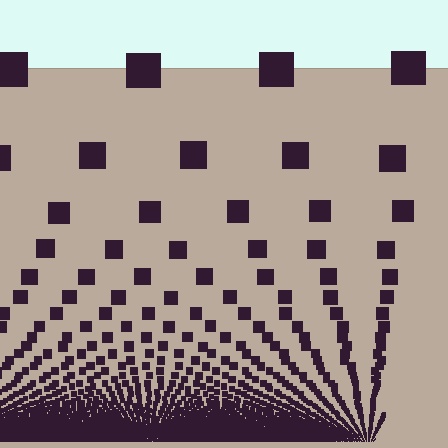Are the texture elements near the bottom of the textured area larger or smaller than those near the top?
Smaller. The gradient is inverted — elements near the bottom are smaller and denser.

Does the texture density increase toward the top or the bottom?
Density increases toward the bottom.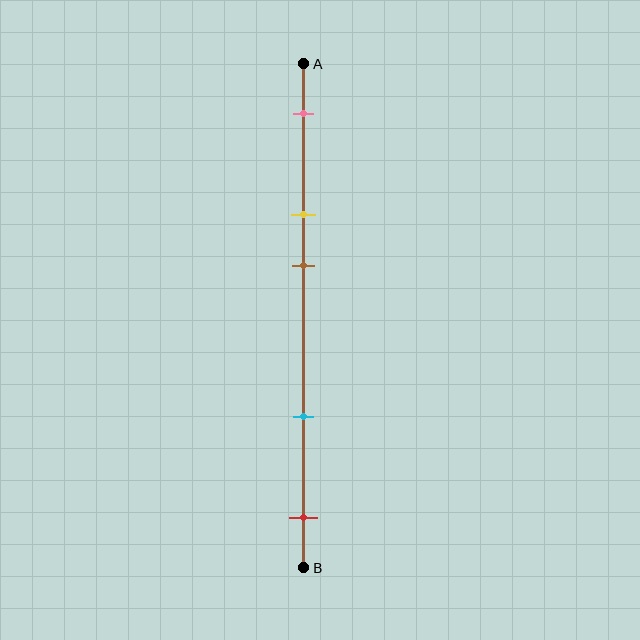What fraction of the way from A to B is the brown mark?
The brown mark is approximately 40% (0.4) of the way from A to B.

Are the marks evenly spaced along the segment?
No, the marks are not evenly spaced.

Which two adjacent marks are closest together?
The yellow and brown marks are the closest adjacent pair.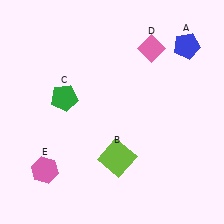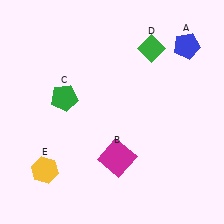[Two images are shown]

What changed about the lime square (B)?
In Image 1, B is lime. In Image 2, it changed to magenta.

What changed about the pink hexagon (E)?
In Image 1, E is pink. In Image 2, it changed to yellow.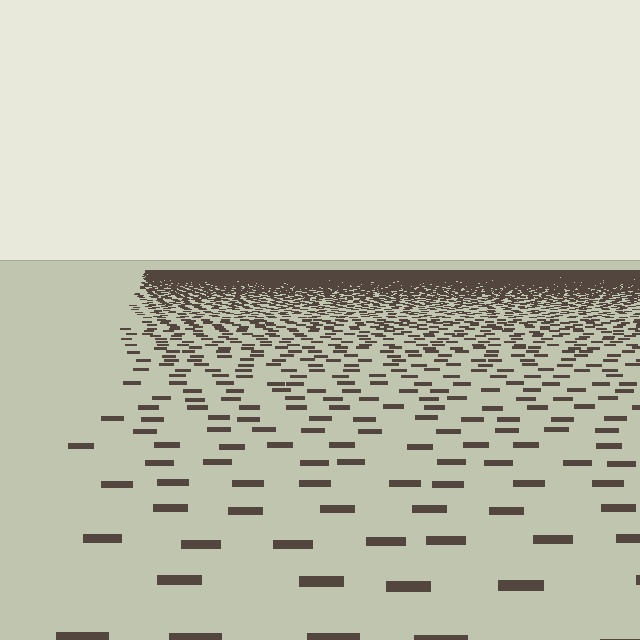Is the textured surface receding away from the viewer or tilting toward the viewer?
The surface is receding away from the viewer. Texture elements get smaller and denser toward the top.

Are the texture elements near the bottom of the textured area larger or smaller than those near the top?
Larger. Near the bottom, elements are closer to the viewer and appear at a bigger on-screen size.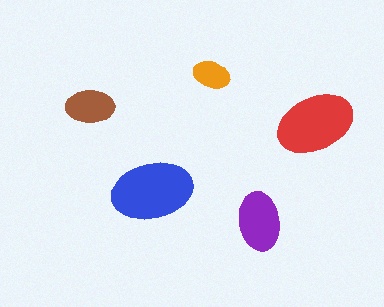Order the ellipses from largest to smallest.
the blue one, the red one, the purple one, the brown one, the orange one.